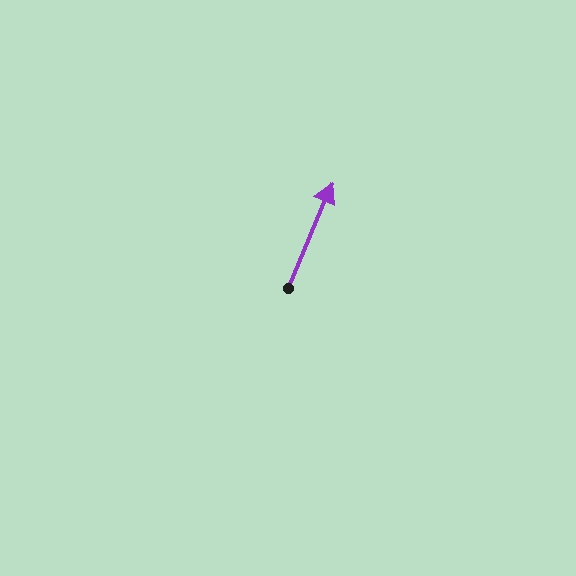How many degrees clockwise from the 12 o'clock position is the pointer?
Approximately 23 degrees.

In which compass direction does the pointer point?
Northeast.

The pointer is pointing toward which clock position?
Roughly 1 o'clock.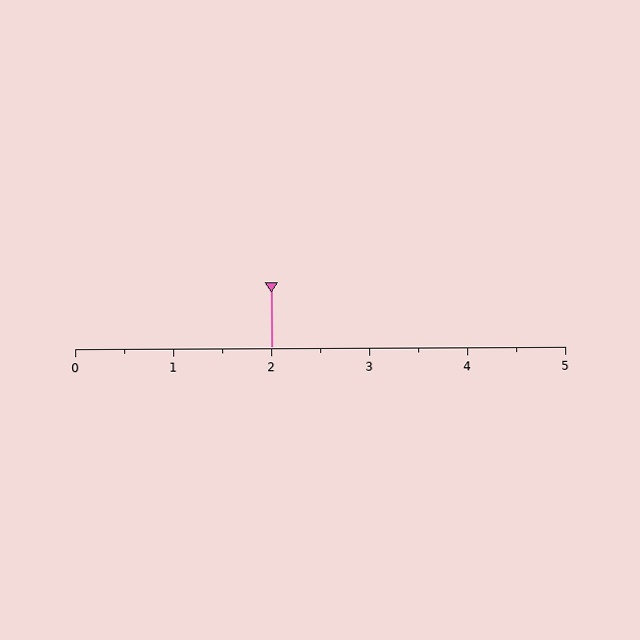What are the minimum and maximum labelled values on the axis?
The axis runs from 0 to 5.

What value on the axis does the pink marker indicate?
The marker indicates approximately 2.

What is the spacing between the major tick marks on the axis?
The major ticks are spaced 1 apart.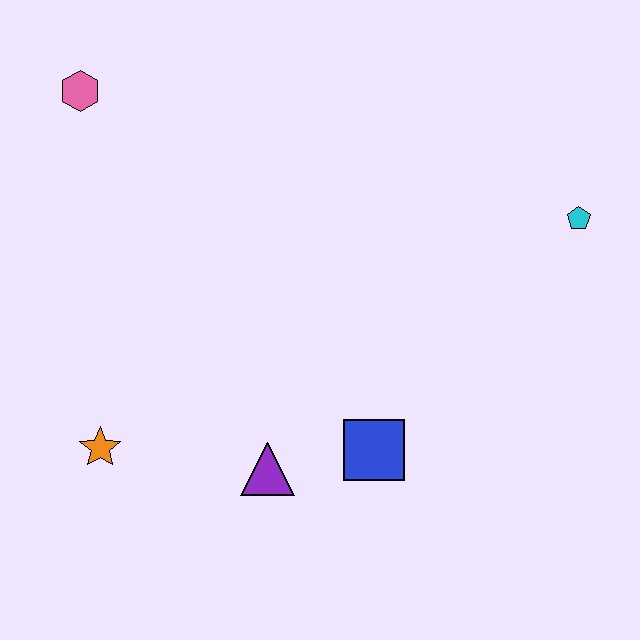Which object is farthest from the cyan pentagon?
The orange star is farthest from the cyan pentagon.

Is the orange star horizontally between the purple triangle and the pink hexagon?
Yes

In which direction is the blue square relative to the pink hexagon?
The blue square is below the pink hexagon.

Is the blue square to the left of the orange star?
No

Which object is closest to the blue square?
The purple triangle is closest to the blue square.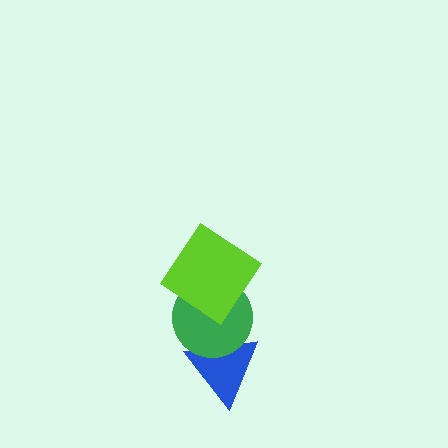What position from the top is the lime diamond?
The lime diamond is 1st from the top.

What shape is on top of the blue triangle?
The green circle is on top of the blue triangle.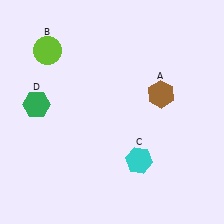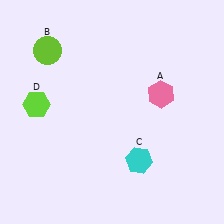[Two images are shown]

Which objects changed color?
A changed from brown to pink. D changed from green to lime.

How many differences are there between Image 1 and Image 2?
There are 2 differences between the two images.